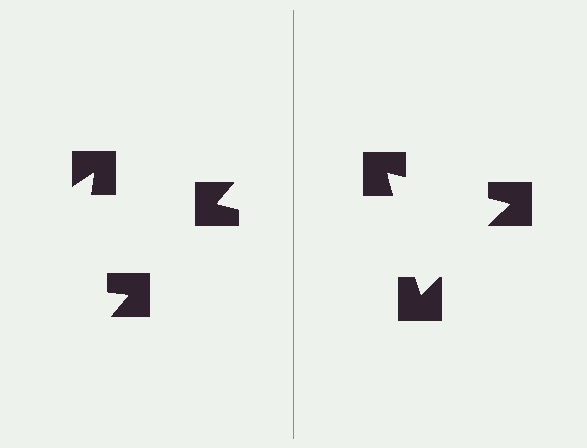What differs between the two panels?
The notched squares are positioned identically on both sides; only the wedge orientations differ. On the right they align to a triangle; on the left they are misaligned.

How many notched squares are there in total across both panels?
6 — 3 on each side.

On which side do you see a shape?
An illusory triangle appears on the right side. On the left side the wedge cuts are rotated, so no coherent shape forms.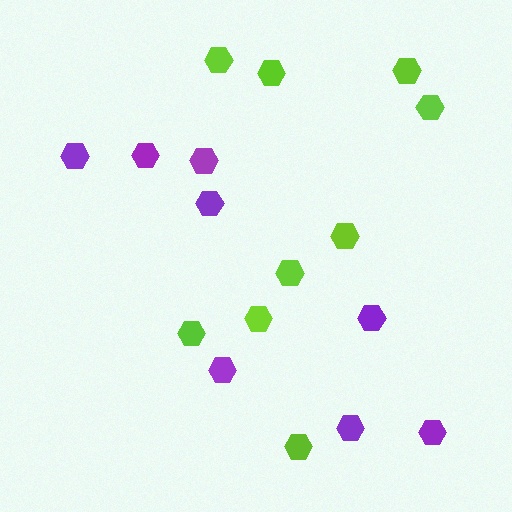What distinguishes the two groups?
There are 2 groups: one group of lime hexagons (9) and one group of purple hexagons (8).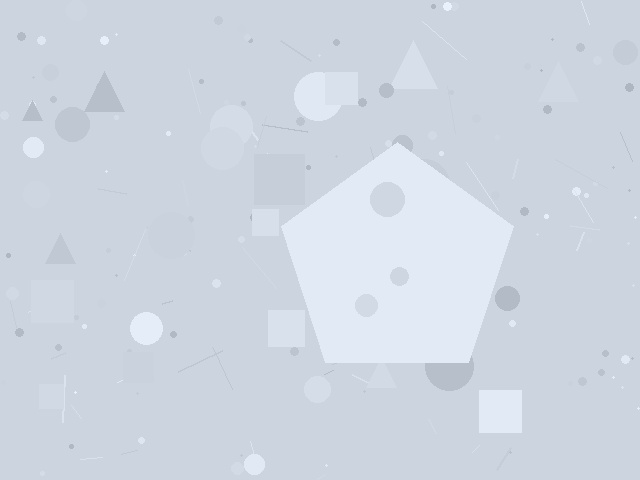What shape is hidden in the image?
A pentagon is hidden in the image.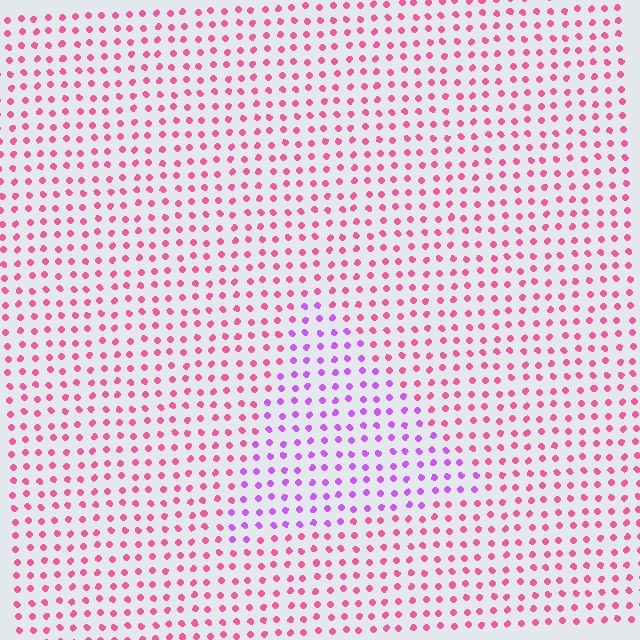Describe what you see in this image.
The image is filled with small pink elements in a uniform arrangement. A triangle-shaped region is visible where the elements are tinted to a slightly different hue, forming a subtle color boundary.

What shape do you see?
I see a triangle.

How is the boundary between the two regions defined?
The boundary is defined purely by a slight shift in hue (about 46 degrees). Spacing, size, and orientation are identical on both sides.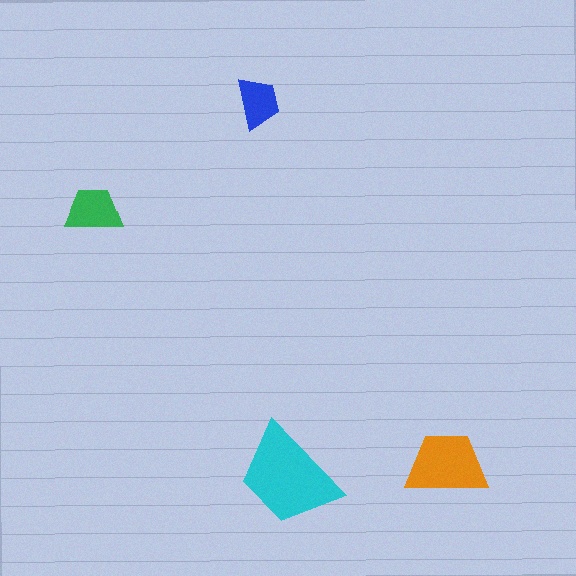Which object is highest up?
The blue trapezoid is topmost.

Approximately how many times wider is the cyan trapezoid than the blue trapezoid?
About 2 times wider.